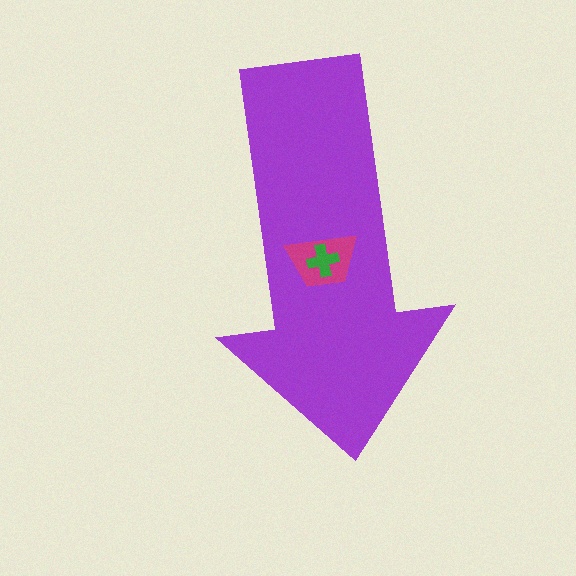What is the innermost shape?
The green cross.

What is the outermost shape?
The purple arrow.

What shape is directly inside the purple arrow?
The magenta trapezoid.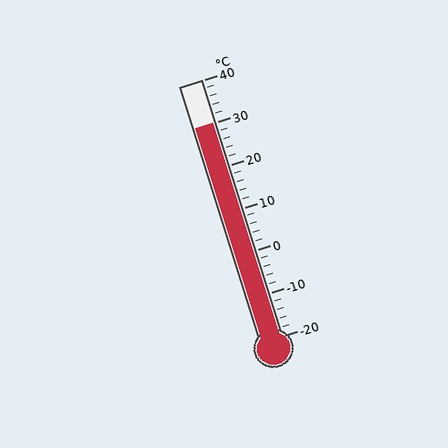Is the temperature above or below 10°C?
The temperature is above 10°C.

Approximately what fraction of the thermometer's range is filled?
The thermometer is filled to approximately 85% of its range.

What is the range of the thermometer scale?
The thermometer scale ranges from -20°C to 40°C.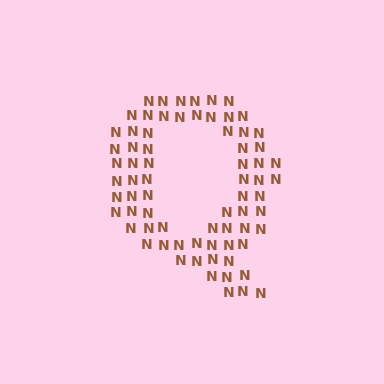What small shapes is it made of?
It is made of small letter N's.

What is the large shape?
The large shape is the letter Q.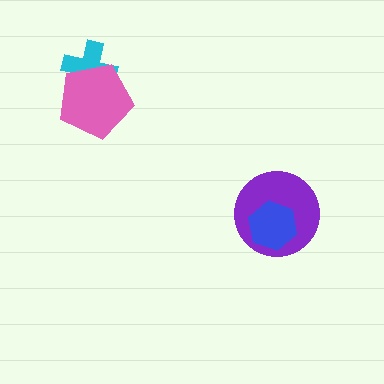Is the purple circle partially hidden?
Yes, it is partially covered by another shape.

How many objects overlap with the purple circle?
1 object overlaps with the purple circle.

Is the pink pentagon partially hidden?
No, no other shape covers it.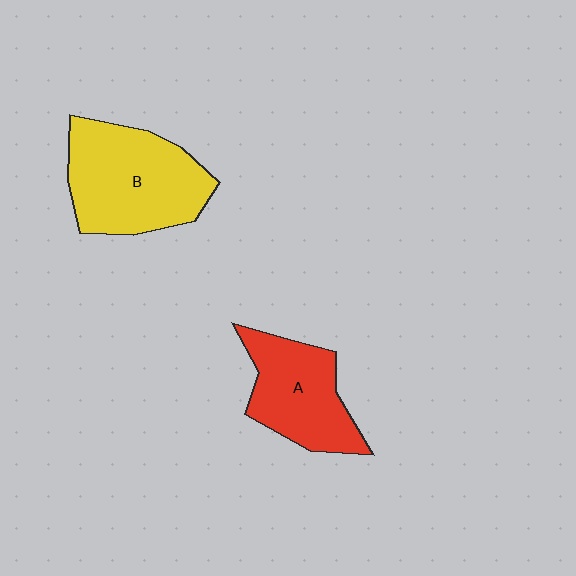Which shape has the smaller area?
Shape A (red).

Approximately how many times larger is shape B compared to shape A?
Approximately 1.3 times.